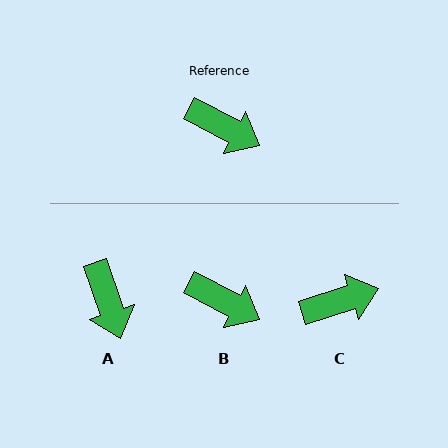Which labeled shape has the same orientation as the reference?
B.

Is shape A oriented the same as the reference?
No, it is off by about 43 degrees.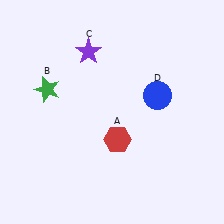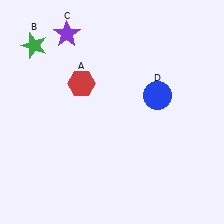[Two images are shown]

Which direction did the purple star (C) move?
The purple star (C) moved left.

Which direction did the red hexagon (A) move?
The red hexagon (A) moved up.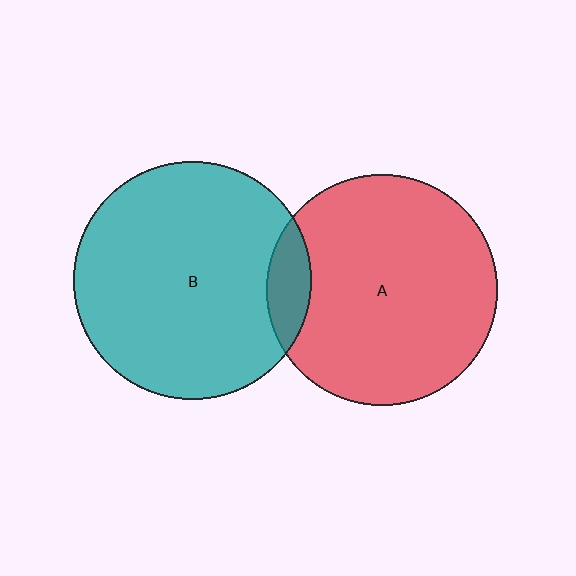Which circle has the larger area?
Circle B (teal).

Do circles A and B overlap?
Yes.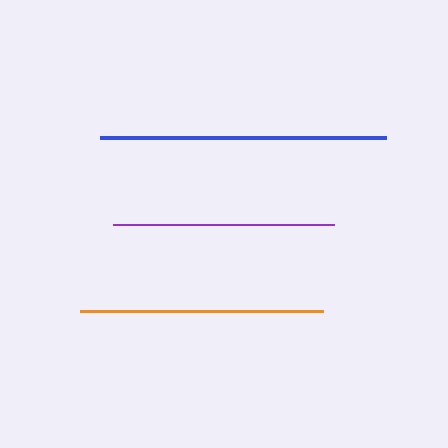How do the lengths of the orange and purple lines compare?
The orange and purple lines are approximately the same length.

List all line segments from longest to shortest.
From longest to shortest: blue, orange, purple.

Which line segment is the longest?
The blue line is the longest at approximately 286 pixels.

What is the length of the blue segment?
The blue segment is approximately 286 pixels long.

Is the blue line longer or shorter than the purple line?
The blue line is longer than the purple line.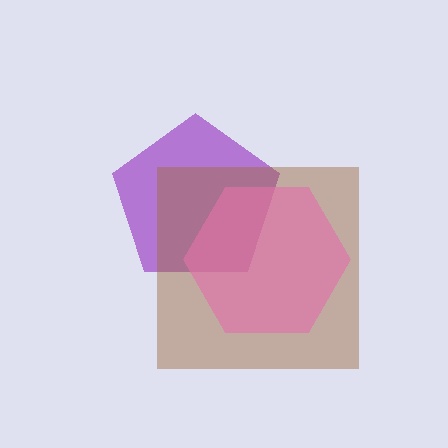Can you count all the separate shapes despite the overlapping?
Yes, there are 3 separate shapes.